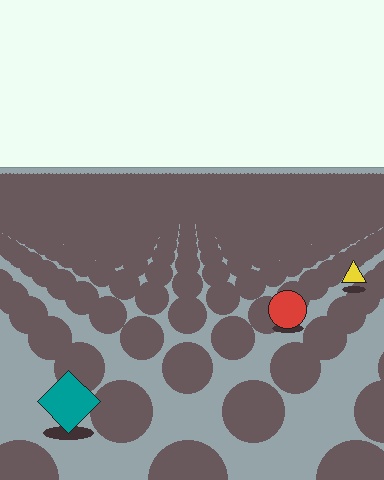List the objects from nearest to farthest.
From nearest to farthest: the teal diamond, the red circle, the yellow triangle.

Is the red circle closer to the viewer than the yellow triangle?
Yes. The red circle is closer — you can tell from the texture gradient: the ground texture is coarser near it.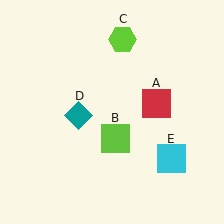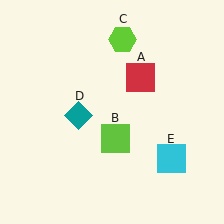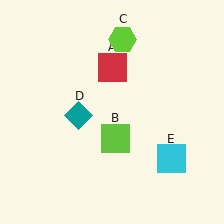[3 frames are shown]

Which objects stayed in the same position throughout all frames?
Lime square (object B) and lime hexagon (object C) and teal diamond (object D) and cyan square (object E) remained stationary.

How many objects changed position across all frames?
1 object changed position: red square (object A).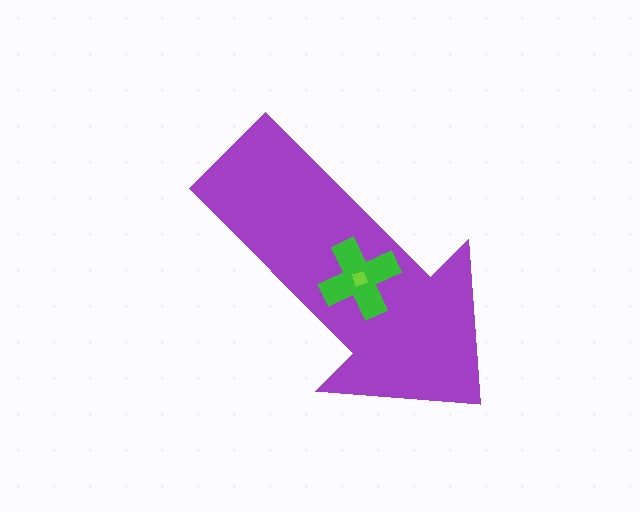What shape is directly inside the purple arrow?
The green cross.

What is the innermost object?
The lime diamond.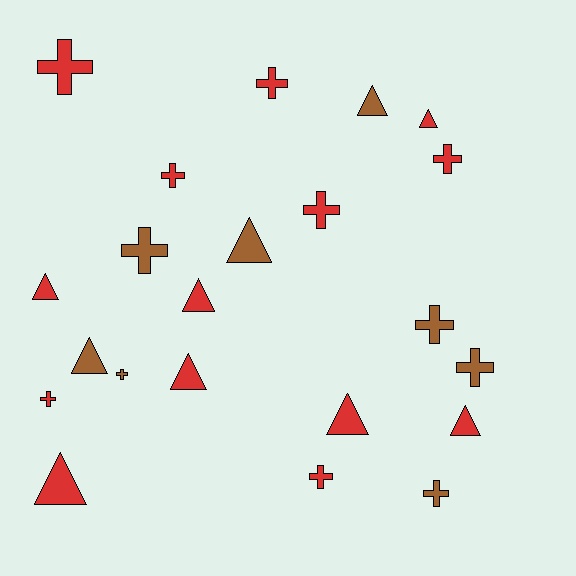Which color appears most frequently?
Red, with 14 objects.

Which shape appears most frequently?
Cross, with 12 objects.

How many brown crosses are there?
There are 5 brown crosses.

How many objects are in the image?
There are 22 objects.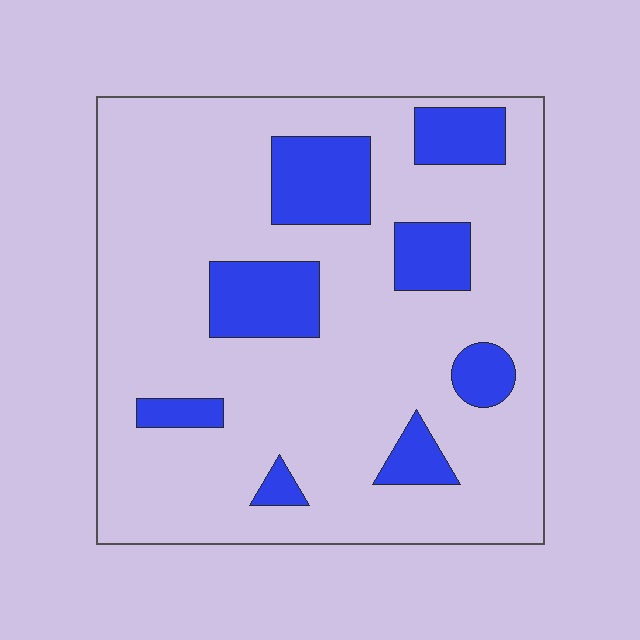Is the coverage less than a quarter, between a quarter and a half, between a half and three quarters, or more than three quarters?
Less than a quarter.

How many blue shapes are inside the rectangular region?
8.